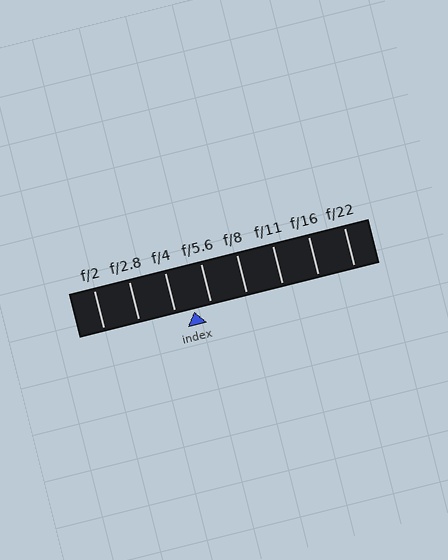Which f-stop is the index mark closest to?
The index mark is closest to f/4.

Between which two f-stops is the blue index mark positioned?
The index mark is between f/4 and f/5.6.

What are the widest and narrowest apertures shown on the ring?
The widest aperture shown is f/2 and the narrowest is f/22.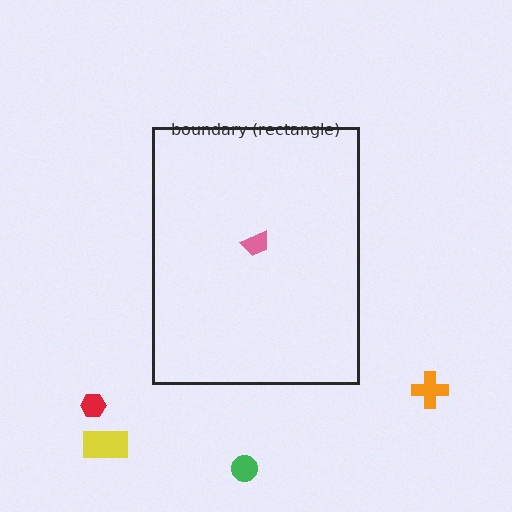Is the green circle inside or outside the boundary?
Outside.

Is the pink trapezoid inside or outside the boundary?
Inside.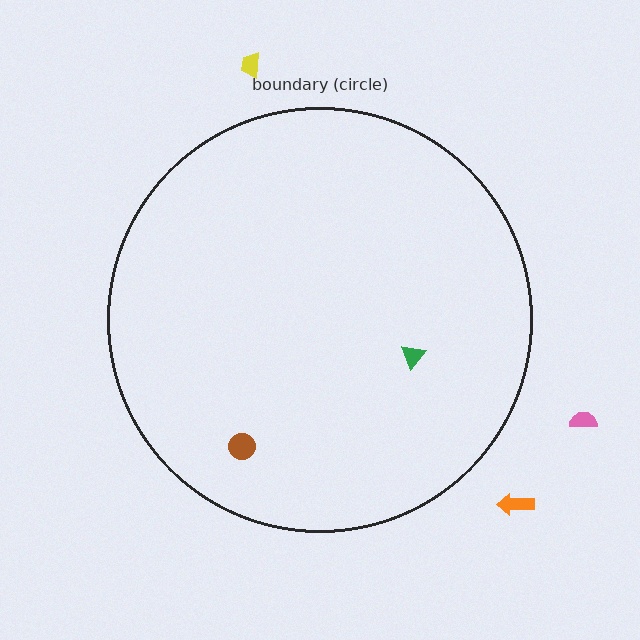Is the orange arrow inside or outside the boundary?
Outside.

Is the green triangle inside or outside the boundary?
Inside.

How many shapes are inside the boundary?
2 inside, 3 outside.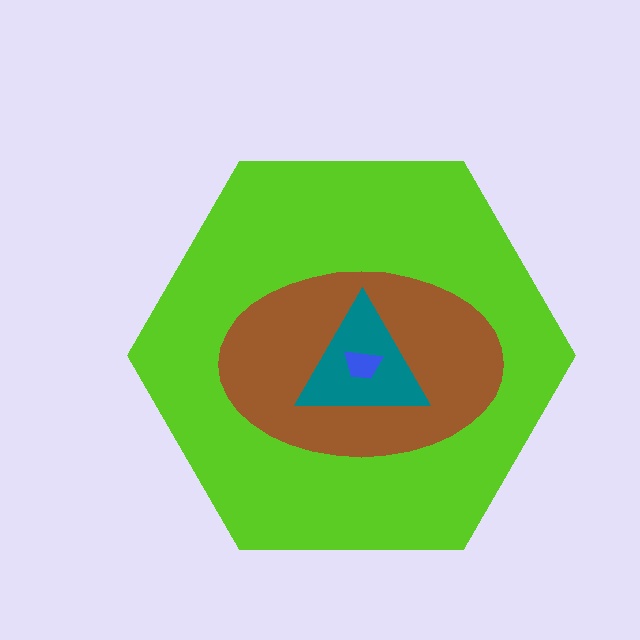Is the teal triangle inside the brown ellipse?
Yes.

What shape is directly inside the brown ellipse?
The teal triangle.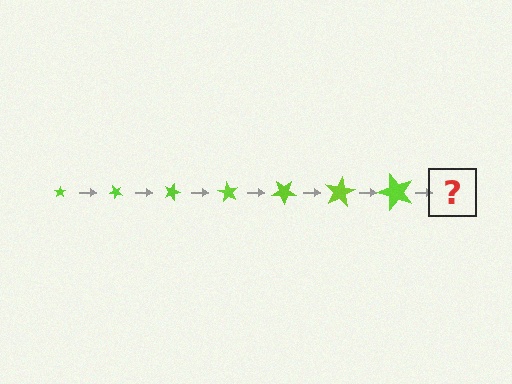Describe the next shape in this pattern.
It should be a star, larger than the previous one and rotated 315 degrees from the start.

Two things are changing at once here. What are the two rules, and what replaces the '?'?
The two rules are that the star grows larger each step and it rotates 45 degrees each step. The '?' should be a star, larger than the previous one and rotated 315 degrees from the start.